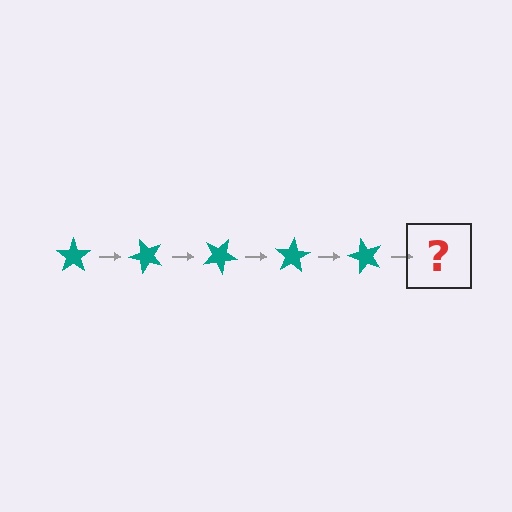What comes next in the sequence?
The next element should be a teal star rotated 250 degrees.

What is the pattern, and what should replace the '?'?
The pattern is that the star rotates 50 degrees each step. The '?' should be a teal star rotated 250 degrees.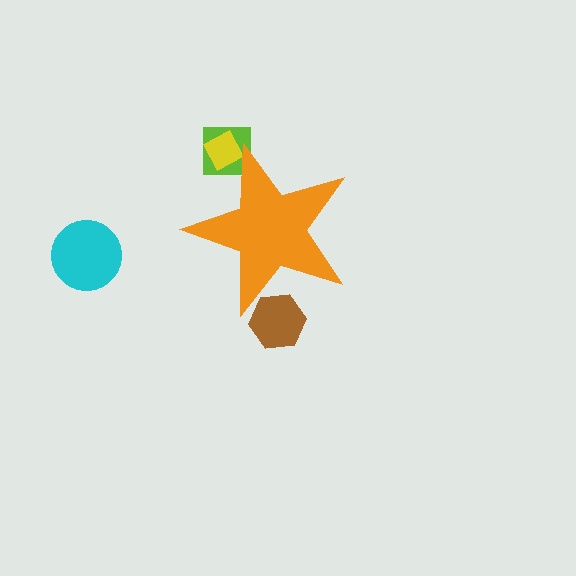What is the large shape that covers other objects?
An orange star.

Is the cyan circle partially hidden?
No, the cyan circle is fully visible.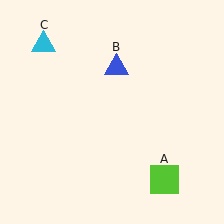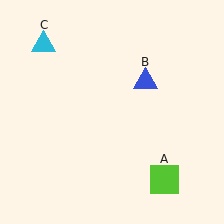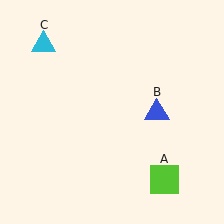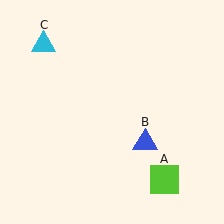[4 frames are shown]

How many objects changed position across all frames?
1 object changed position: blue triangle (object B).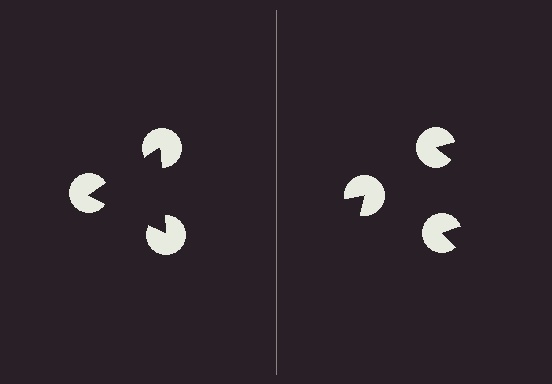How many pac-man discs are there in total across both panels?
6 — 3 on each side.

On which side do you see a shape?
An illusory triangle appears on the left side. On the right side the wedge cuts are rotated, so no coherent shape forms.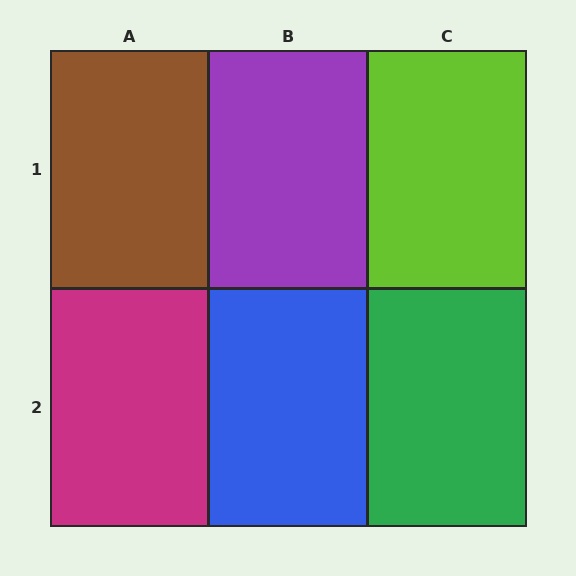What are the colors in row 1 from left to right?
Brown, purple, lime.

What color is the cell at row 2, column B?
Blue.